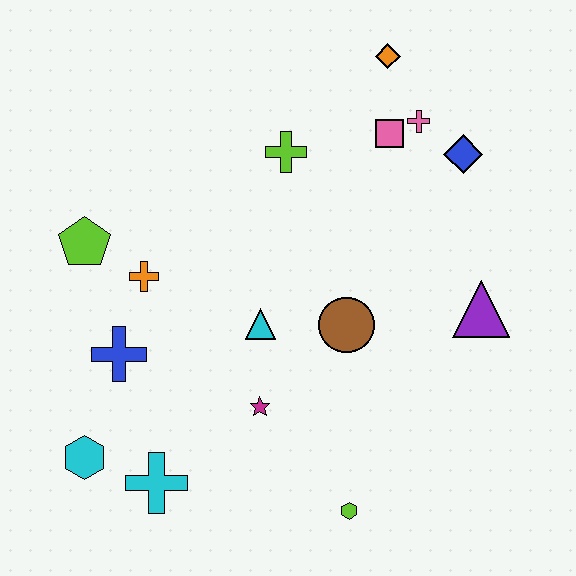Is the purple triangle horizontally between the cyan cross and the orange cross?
No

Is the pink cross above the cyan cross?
Yes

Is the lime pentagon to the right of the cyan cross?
No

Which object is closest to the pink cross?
The pink square is closest to the pink cross.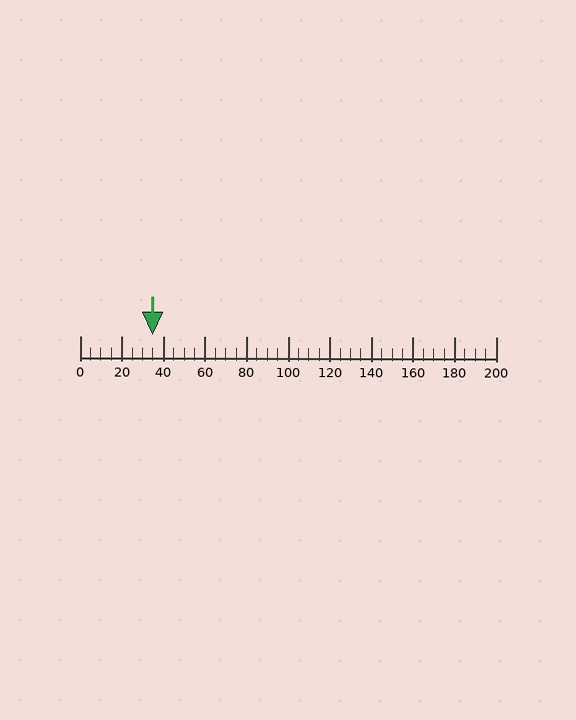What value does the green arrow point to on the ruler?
The green arrow points to approximately 35.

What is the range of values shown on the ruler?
The ruler shows values from 0 to 200.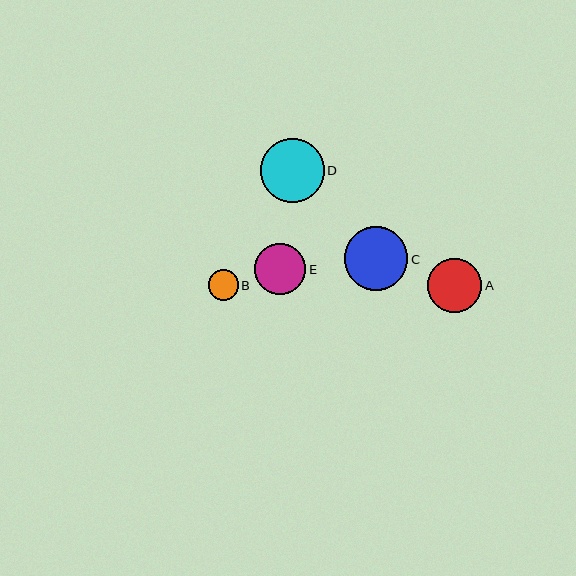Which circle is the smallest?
Circle B is the smallest with a size of approximately 30 pixels.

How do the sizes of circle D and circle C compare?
Circle D and circle C are approximately the same size.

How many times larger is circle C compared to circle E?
Circle C is approximately 1.2 times the size of circle E.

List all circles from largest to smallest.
From largest to smallest: D, C, A, E, B.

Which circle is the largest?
Circle D is the largest with a size of approximately 64 pixels.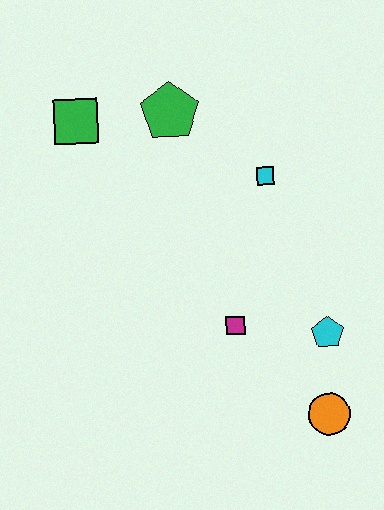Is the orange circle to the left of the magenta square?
No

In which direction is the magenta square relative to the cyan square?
The magenta square is below the cyan square.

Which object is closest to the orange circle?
The cyan pentagon is closest to the orange circle.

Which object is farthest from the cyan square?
The orange circle is farthest from the cyan square.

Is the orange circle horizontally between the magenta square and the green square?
No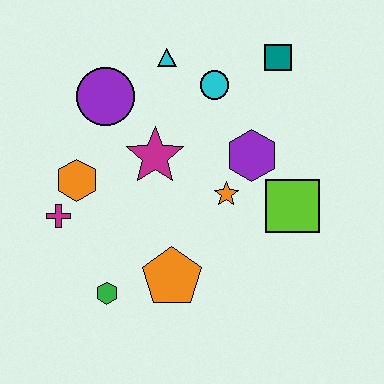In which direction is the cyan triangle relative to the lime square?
The cyan triangle is above the lime square.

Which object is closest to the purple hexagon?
The orange star is closest to the purple hexagon.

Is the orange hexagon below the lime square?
No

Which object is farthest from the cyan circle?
The green hexagon is farthest from the cyan circle.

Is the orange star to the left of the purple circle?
No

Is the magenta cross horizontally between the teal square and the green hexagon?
No